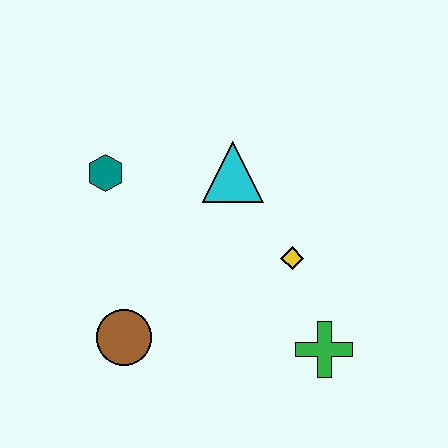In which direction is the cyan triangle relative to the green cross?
The cyan triangle is above the green cross.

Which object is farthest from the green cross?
The teal hexagon is farthest from the green cross.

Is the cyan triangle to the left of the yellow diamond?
Yes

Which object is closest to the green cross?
The yellow diamond is closest to the green cross.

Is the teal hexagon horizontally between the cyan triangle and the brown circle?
No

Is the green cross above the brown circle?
No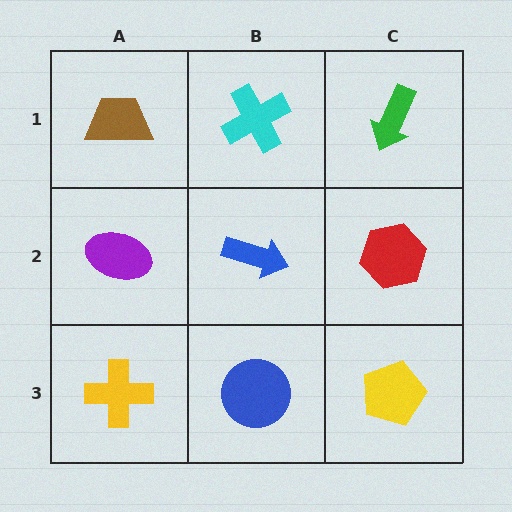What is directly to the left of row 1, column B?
A brown trapezoid.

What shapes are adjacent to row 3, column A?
A purple ellipse (row 2, column A), a blue circle (row 3, column B).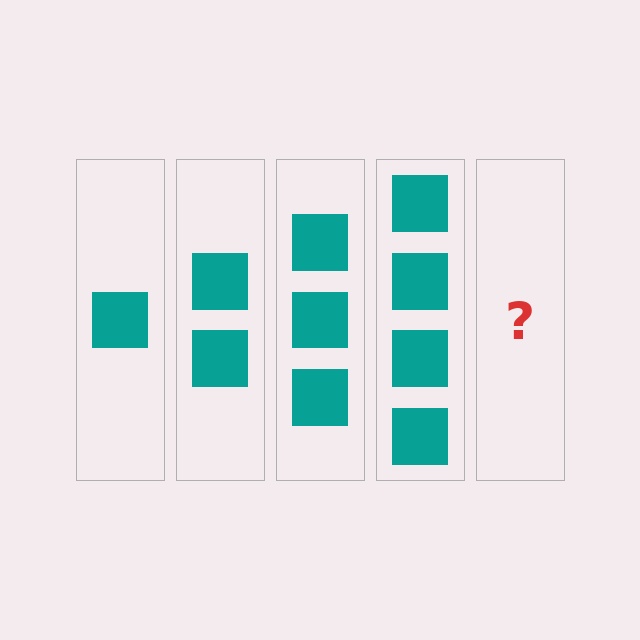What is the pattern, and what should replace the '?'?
The pattern is that each step adds one more square. The '?' should be 5 squares.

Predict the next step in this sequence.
The next step is 5 squares.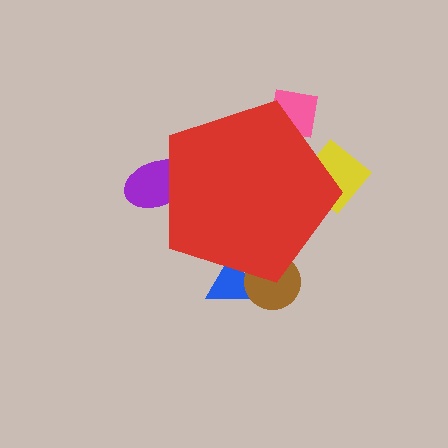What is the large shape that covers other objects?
A red pentagon.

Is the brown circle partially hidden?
Yes, the brown circle is partially hidden behind the red pentagon.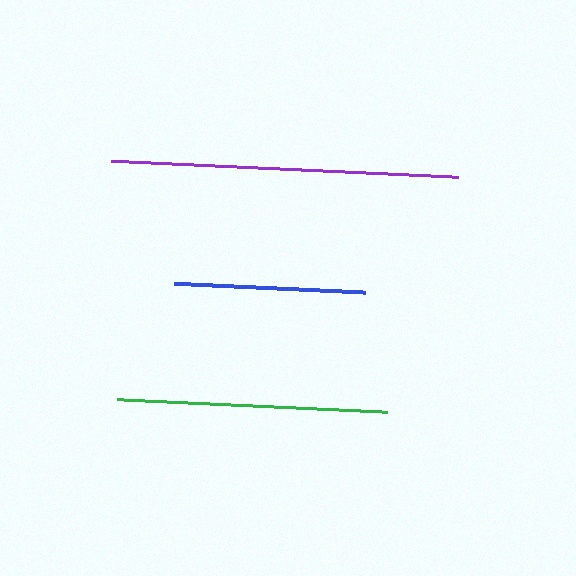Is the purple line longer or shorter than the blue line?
The purple line is longer than the blue line.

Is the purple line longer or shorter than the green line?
The purple line is longer than the green line.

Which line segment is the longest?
The purple line is the longest at approximately 348 pixels.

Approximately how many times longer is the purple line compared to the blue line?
The purple line is approximately 1.8 times the length of the blue line.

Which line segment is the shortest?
The blue line is the shortest at approximately 190 pixels.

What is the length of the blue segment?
The blue segment is approximately 190 pixels long.